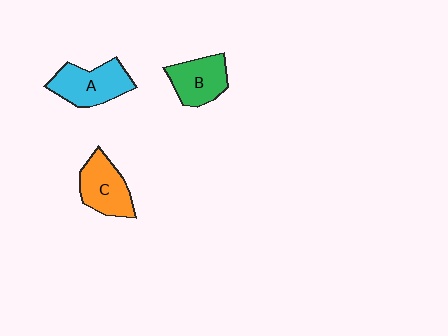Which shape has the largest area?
Shape A (cyan).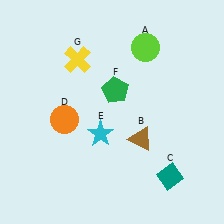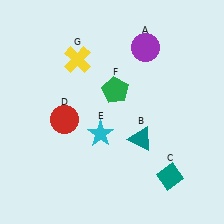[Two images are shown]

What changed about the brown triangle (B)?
In Image 1, B is brown. In Image 2, it changed to teal.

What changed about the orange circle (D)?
In Image 1, D is orange. In Image 2, it changed to red.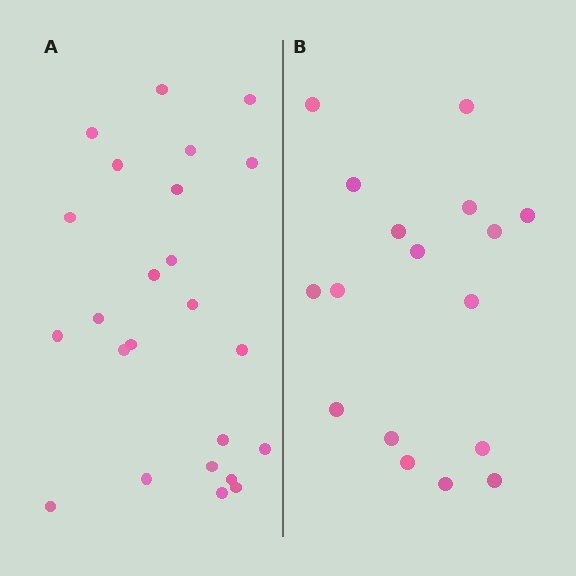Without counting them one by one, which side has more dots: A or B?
Region A (the left region) has more dots.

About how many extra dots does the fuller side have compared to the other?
Region A has roughly 8 or so more dots than region B.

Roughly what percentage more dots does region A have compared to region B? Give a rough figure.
About 40% more.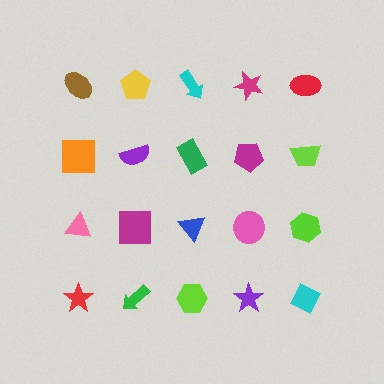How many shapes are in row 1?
5 shapes.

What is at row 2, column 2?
A purple semicircle.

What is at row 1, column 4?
A magenta star.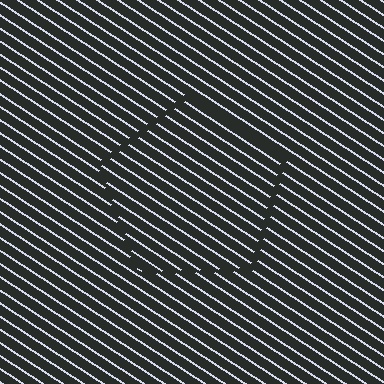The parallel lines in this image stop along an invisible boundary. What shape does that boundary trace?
An illusory pentagon. The interior of the shape contains the same grating, shifted by half a period — the contour is defined by the phase discontinuity where line-ends from the inner and outer gratings abut.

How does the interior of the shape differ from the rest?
The interior of the shape contains the same grating, shifted by half a period — the contour is defined by the phase discontinuity where line-ends from the inner and outer gratings abut.